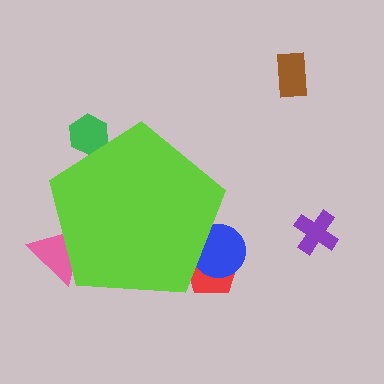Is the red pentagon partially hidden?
Yes, the red pentagon is partially hidden behind the lime pentagon.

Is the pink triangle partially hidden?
Yes, the pink triangle is partially hidden behind the lime pentagon.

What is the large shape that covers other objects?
A lime pentagon.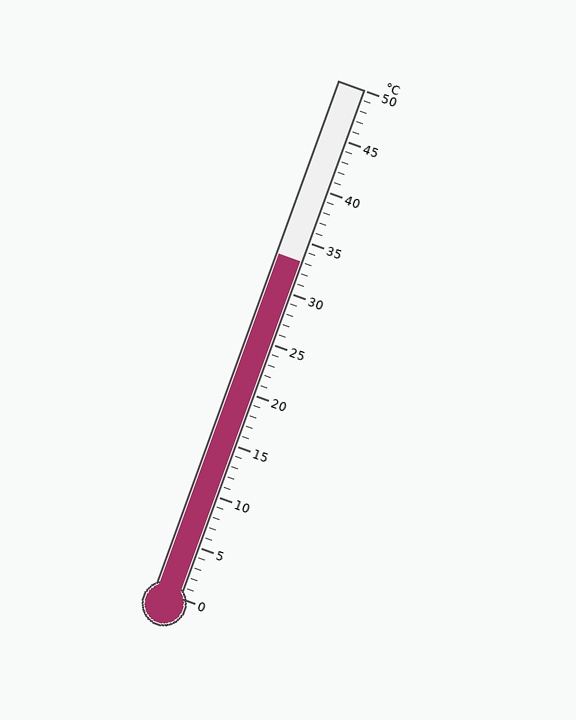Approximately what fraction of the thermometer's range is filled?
The thermometer is filled to approximately 65% of its range.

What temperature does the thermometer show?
The thermometer shows approximately 33°C.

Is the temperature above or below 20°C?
The temperature is above 20°C.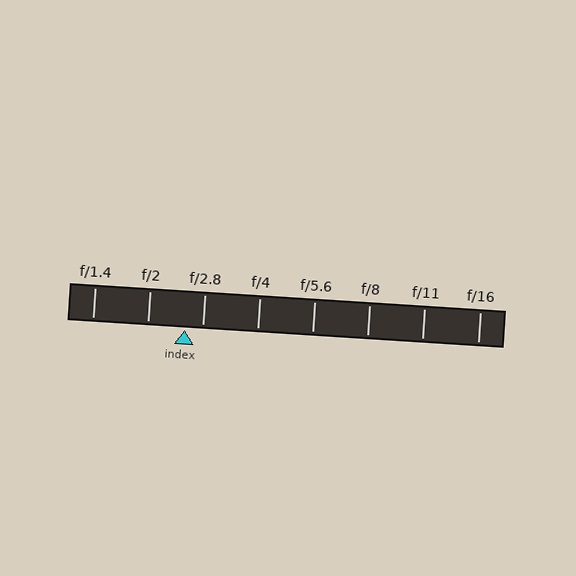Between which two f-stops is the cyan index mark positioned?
The index mark is between f/2 and f/2.8.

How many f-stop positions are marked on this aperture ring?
There are 8 f-stop positions marked.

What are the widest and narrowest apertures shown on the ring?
The widest aperture shown is f/1.4 and the narrowest is f/16.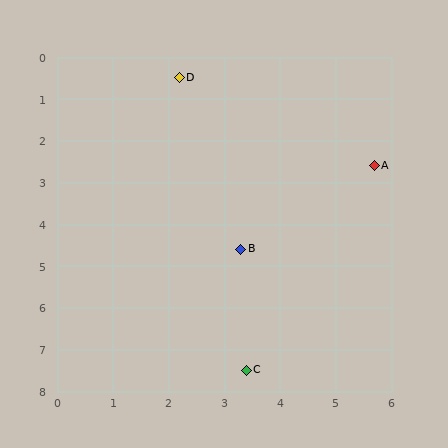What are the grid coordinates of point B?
Point B is at approximately (3.3, 4.6).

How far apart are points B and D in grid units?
Points B and D are about 4.2 grid units apart.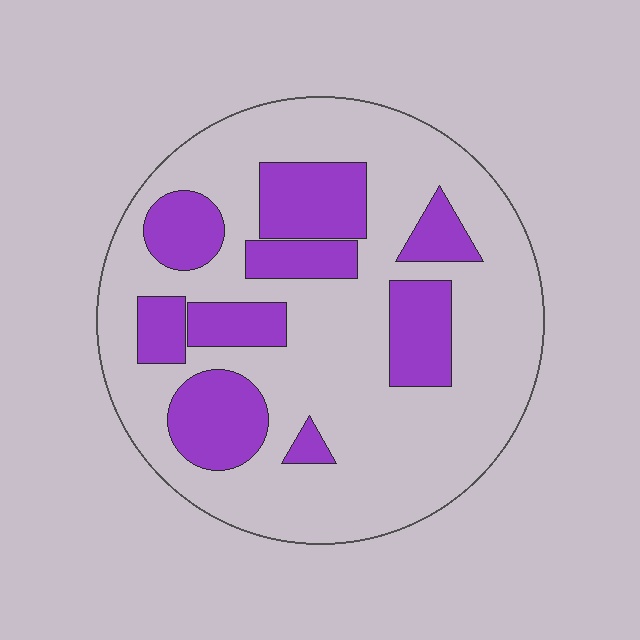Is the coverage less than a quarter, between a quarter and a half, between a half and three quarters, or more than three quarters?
Between a quarter and a half.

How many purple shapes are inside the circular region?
9.